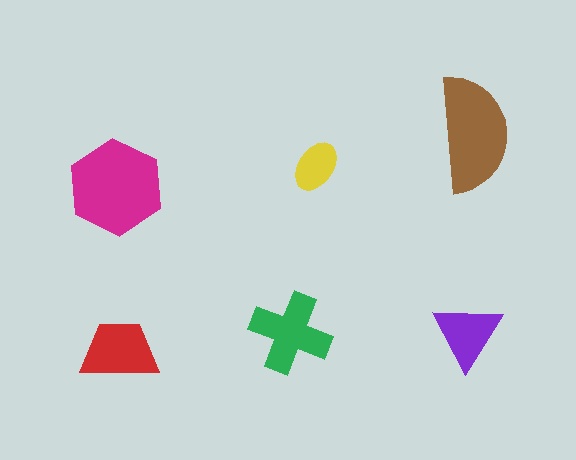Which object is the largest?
The magenta hexagon.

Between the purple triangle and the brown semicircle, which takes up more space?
The brown semicircle.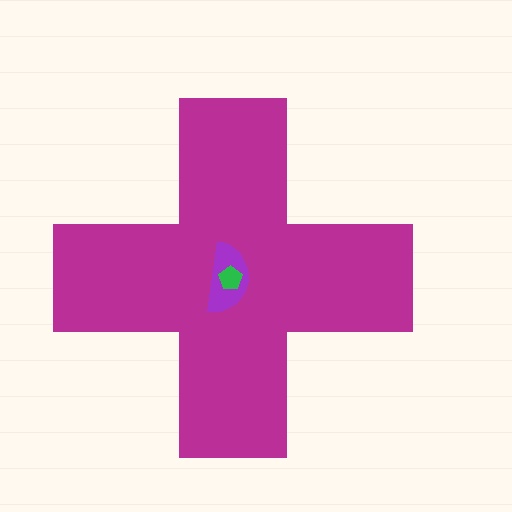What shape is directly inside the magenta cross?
The purple semicircle.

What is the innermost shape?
The green pentagon.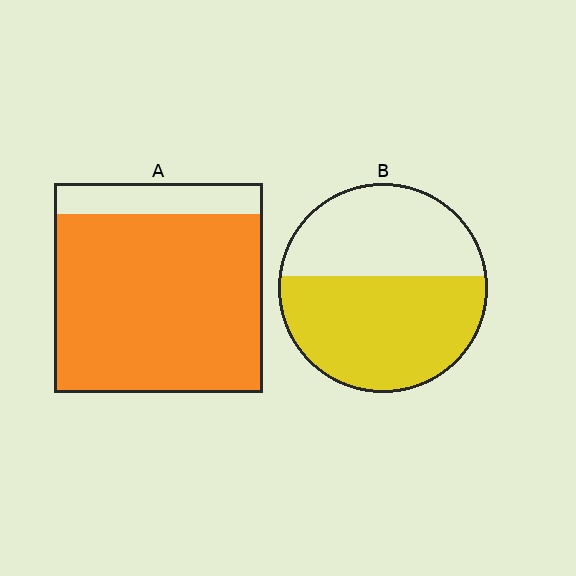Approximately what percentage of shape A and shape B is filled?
A is approximately 85% and B is approximately 55%.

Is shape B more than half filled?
Yes.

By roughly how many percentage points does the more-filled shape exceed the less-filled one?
By roughly 30 percentage points (A over B).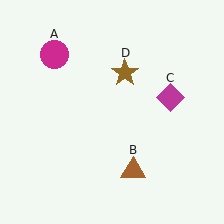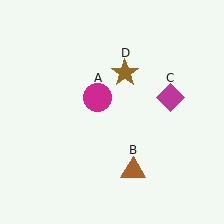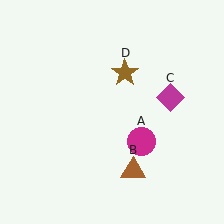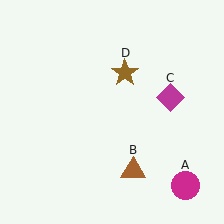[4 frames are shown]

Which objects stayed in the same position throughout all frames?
Brown triangle (object B) and magenta diamond (object C) and brown star (object D) remained stationary.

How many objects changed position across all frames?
1 object changed position: magenta circle (object A).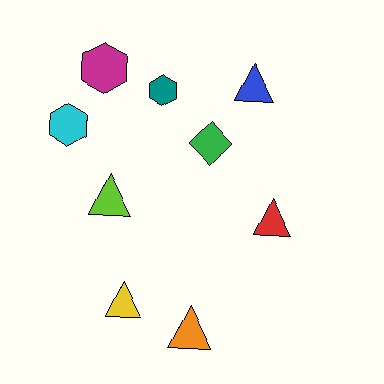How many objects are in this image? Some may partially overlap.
There are 9 objects.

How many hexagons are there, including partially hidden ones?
There are 3 hexagons.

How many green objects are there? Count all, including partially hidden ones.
There is 1 green object.